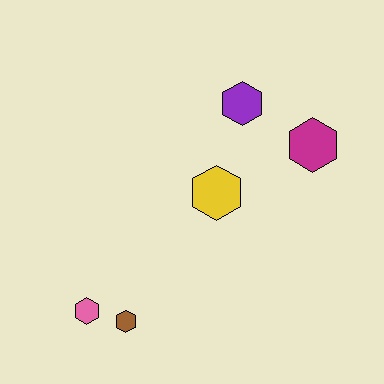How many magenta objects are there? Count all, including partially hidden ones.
There is 1 magenta object.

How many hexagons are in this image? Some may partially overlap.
There are 5 hexagons.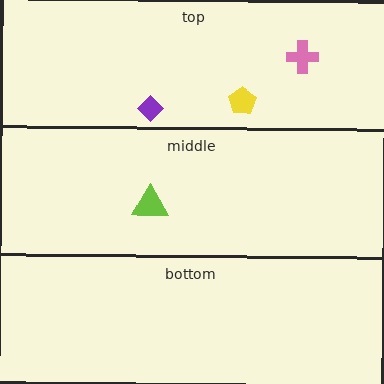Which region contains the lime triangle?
The middle region.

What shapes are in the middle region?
The lime triangle.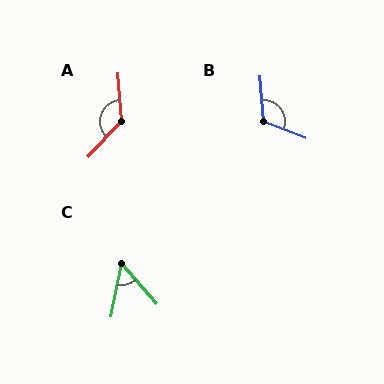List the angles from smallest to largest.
C (53°), B (115°), A (132°).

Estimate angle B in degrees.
Approximately 115 degrees.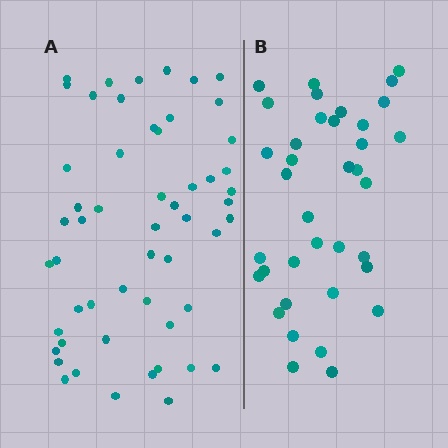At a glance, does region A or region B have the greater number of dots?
Region A (the left region) has more dots.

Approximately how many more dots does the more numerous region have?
Region A has approximately 15 more dots than region B.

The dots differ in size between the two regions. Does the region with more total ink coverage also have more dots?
No. Region B has more total ink coverage because its dots are larger, but region A actually contains more individual dots. Total area can be misleading — the number of items is what matters here.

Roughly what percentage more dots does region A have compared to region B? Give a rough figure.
About 45% more.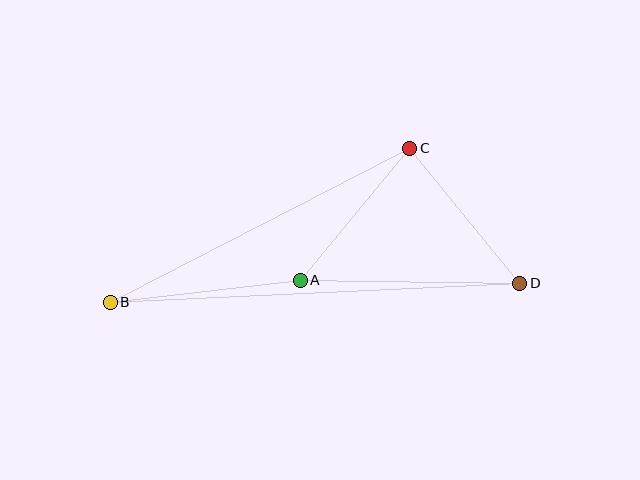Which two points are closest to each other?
Points A and C are closest to each other.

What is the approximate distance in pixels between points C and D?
The distance between C and D is approximately 174 pixels.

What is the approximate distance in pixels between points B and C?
The distance between B and C is approximately 337 pixels.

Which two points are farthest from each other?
Points B and D are farthest from each other.